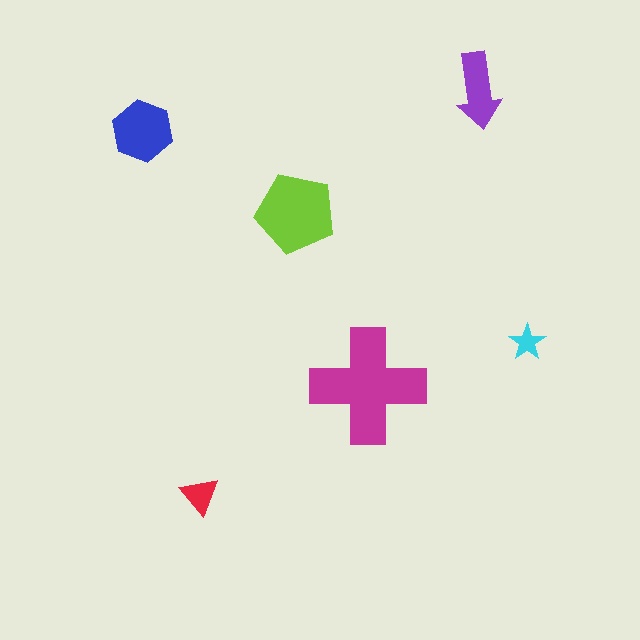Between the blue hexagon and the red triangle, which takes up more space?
The blue hexagon.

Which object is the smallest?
The cyan star.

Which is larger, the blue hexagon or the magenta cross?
The magenta cross.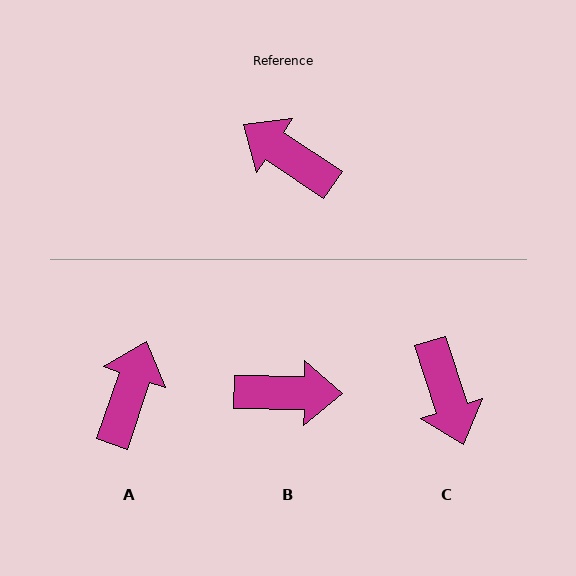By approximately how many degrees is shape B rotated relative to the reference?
Approximately 147 degrees clockwise.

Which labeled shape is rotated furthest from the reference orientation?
B, about 147 degrees away.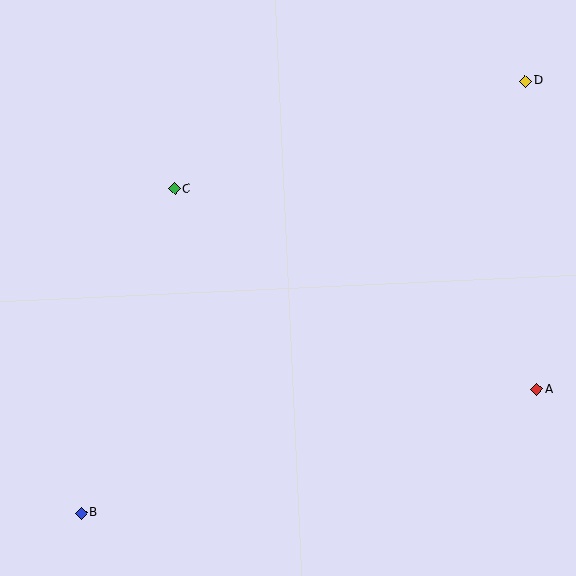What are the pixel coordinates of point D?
Point D is at (525, 81).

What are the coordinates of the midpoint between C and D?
The midpoint between C and D is at (350, 135).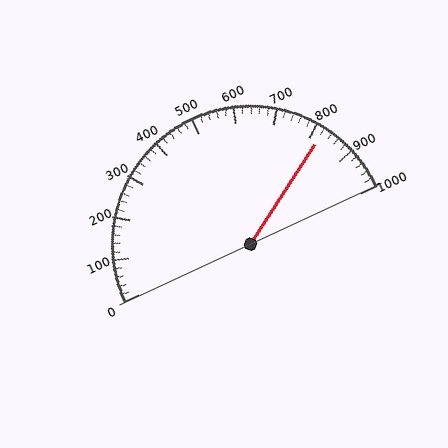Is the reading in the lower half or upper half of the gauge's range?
The reading is in the upper half of the range (0 to 1000).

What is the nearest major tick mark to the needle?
The nearest major tick mark is 800.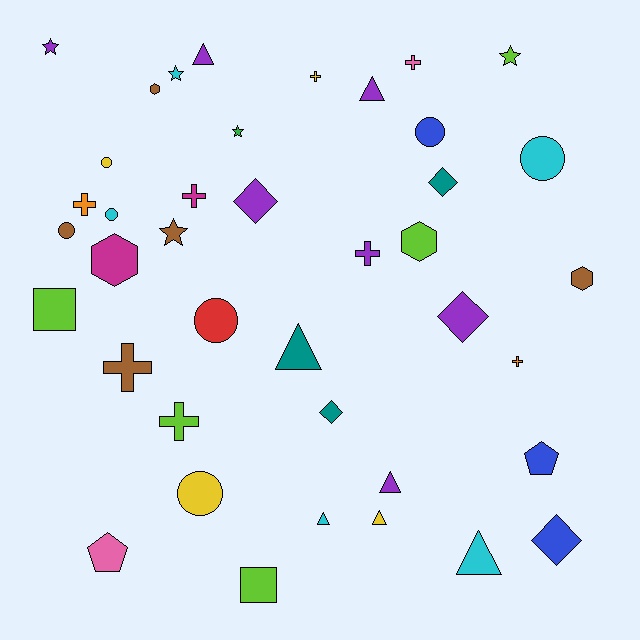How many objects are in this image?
There are 40 objects.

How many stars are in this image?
There are 5 stars.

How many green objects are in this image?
There is 1 green object.